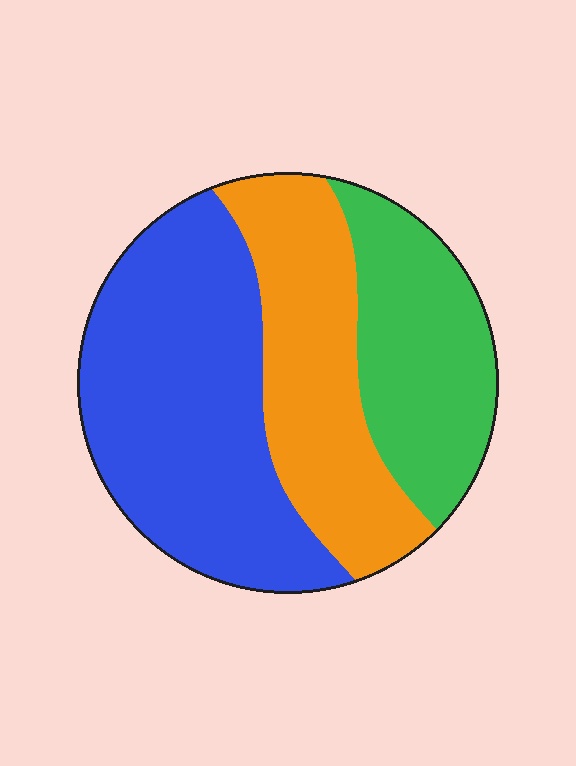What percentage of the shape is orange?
Orange covers about 30% of the shape.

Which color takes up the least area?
Green, at roughly 25%.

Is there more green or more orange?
Orange.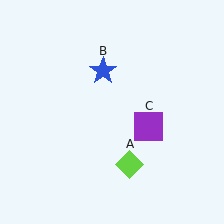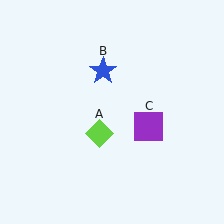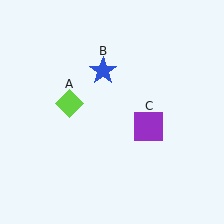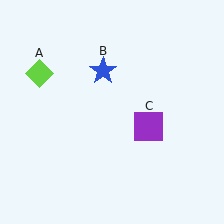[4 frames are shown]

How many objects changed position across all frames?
1 object changed position: lime diamond (object A).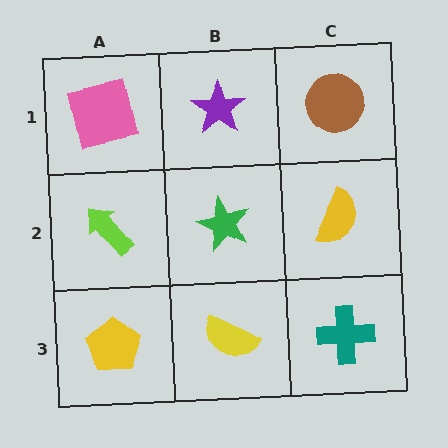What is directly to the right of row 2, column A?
A green star.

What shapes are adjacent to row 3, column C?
A yellow semicircle (row 2, column C), a yellow semicircle (row 3, column B).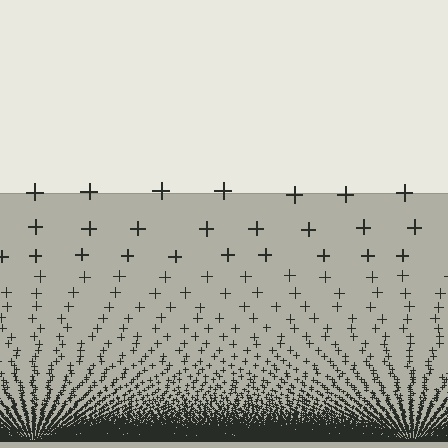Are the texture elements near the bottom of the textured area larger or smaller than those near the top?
Smaller. The gradient is inverted — elements near the bottom are smaller and denser.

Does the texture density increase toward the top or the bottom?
Density increases toward the bottom.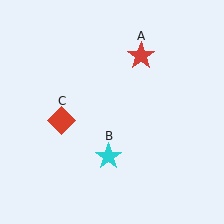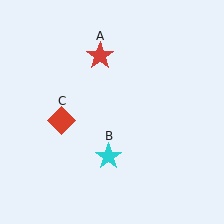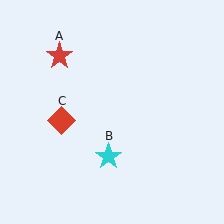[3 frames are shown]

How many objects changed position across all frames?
1 object changed position: red star (object A).